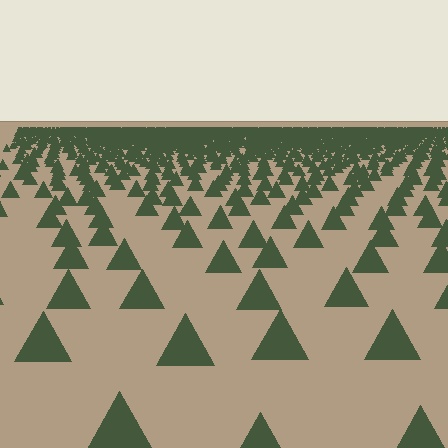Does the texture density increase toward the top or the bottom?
Density increases toward the top.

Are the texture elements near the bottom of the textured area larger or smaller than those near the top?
Larger. Near the bottom, elements are closer to the viewer and appear at a bigger on-screen size.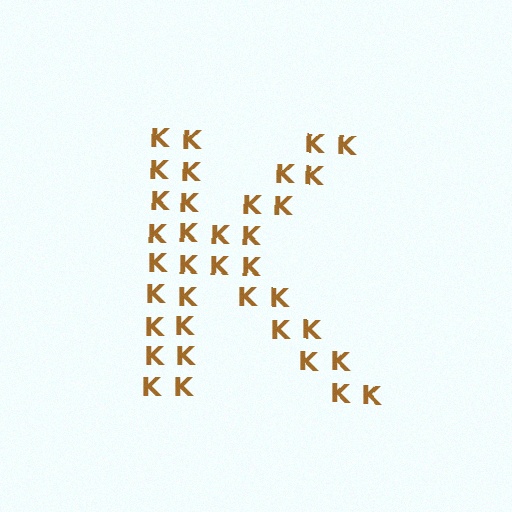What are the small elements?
The small elements are letter K's.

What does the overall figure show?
The overall figure shows the letter K.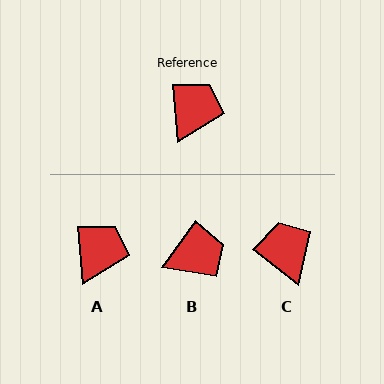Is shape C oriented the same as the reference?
No, it is off by about 46 degrees.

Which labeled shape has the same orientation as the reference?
A.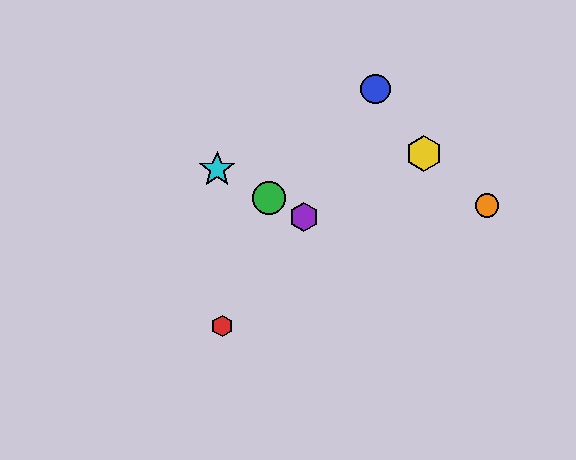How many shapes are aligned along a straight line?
3 shapes (the green circle, the purple hexagon, the cyan star) are aligned along a straight line.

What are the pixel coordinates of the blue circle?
The blue circle is at (375, 89).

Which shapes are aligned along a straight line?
The green circle, the purple hexagon, the cyan star are aligned along a straight line.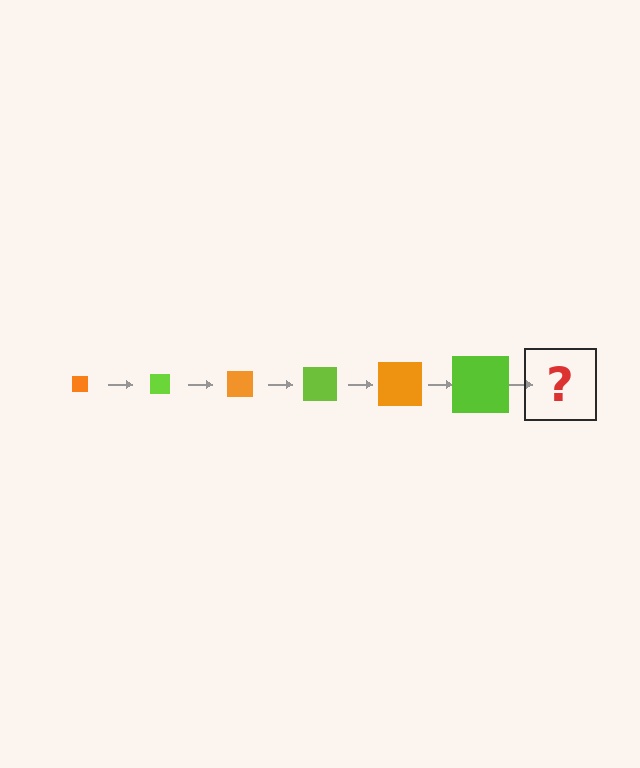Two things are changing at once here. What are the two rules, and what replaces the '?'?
The two rules are that the square grows larger each step and the color cycles through orange and lime. The '?' should be an orange square, larger than the previous one.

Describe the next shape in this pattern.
It should be an orange square, larger than the previous one.